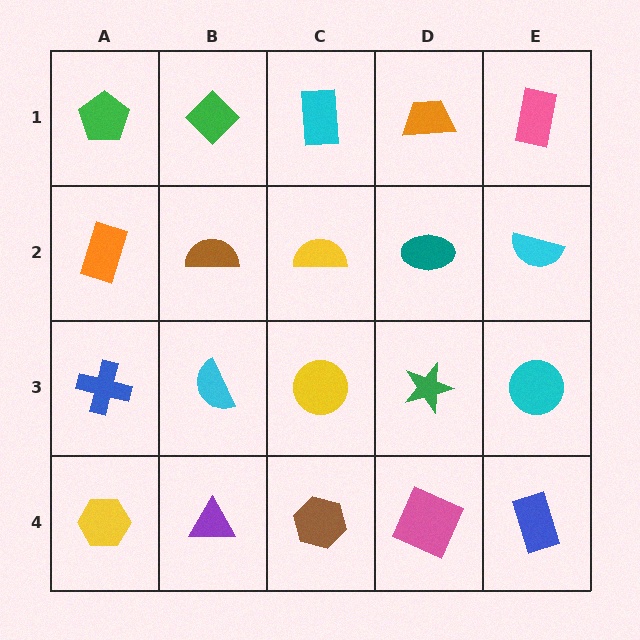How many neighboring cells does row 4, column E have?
2.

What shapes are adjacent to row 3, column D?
A teal ellipse (row 2, column D), a pink square (row 4, column D), a yellow circle (row 3, column C), a cyan circle (row 3, column E).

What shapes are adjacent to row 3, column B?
A brown semicircle (row 2, column B), a purple triangle (row 4, column B), a blue cross (row 3, column A), a yellow circle (row 3, column C).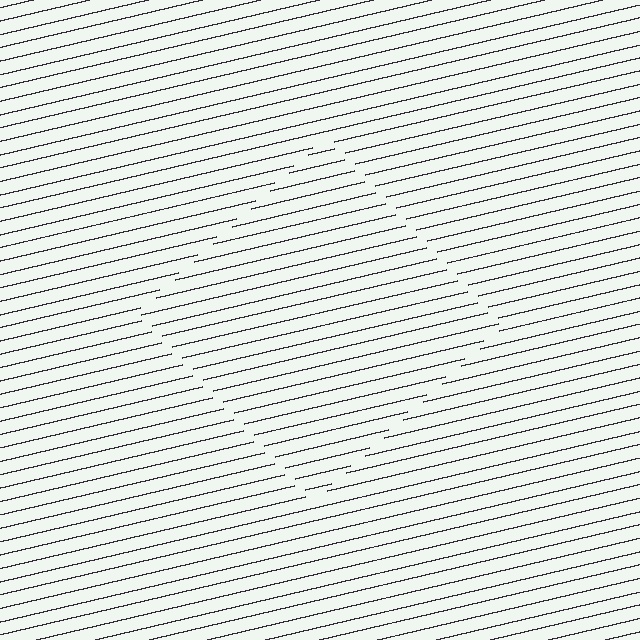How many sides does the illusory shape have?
4 sides — the line-ends trace a square.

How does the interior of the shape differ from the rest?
The interior of the shape contains the same grating, shifted by half a period — the contour is defined by the phase discontinuity where line-ends from the inner and outer gratings abut.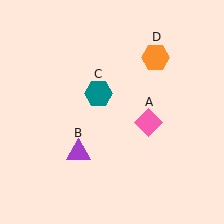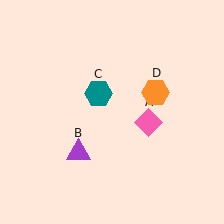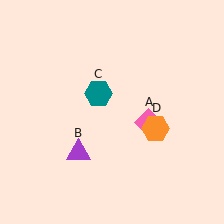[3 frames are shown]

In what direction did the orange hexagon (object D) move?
The orange hexagon (object D) moved down.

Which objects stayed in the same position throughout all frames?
Pink diamond (object A) and purple triangle (object B) and teal hexagon (object C) remained stationary.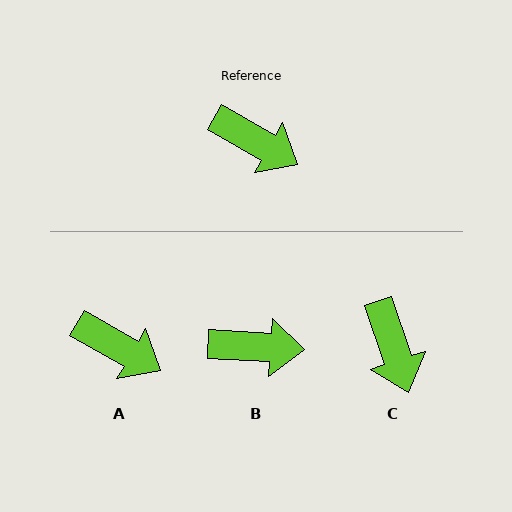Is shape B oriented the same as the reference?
No, it is off by about 26 degrees.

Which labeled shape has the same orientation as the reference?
A.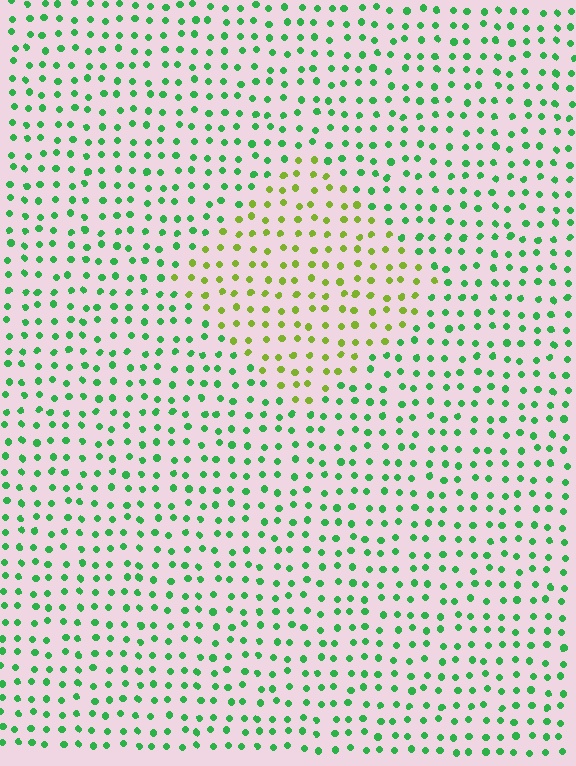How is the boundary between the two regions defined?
The boundary is defined purely by a slight shift in hue (about 49 degrees). Spacing, size, and orientation are identical on both sides.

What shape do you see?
I see a diamond.